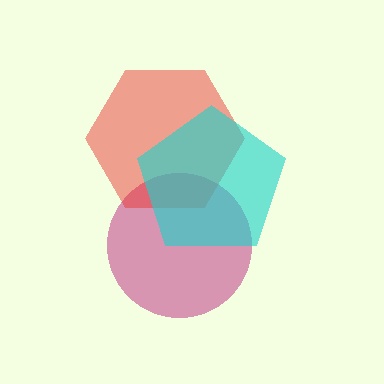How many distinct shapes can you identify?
There are 3 distinct shapes: a magenta circle, a red hexagon, a cyan pentagon.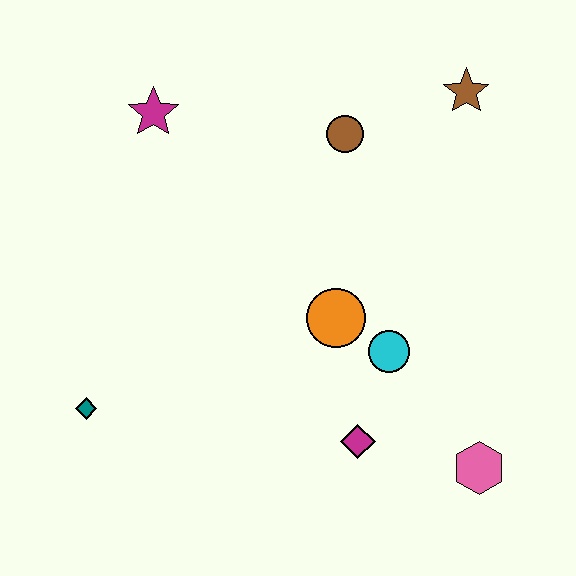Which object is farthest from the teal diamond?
The brown star is farthest from the teal diamond.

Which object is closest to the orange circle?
The cyan circle is closest to the orange circle.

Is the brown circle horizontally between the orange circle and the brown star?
Yes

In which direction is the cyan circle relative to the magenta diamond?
The cyan circle is above the magenta diamond.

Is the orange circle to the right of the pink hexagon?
No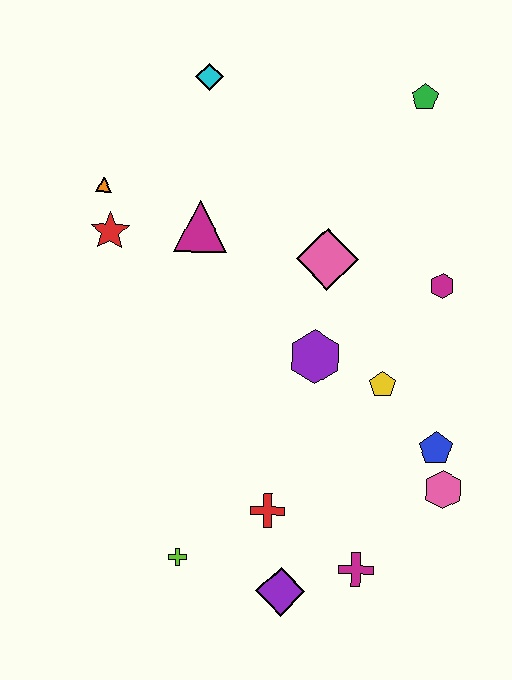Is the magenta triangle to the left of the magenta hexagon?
Yes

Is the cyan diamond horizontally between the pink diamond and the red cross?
No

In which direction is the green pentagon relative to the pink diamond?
The green pentagon is above the pink diamond.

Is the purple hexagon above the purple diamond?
Yes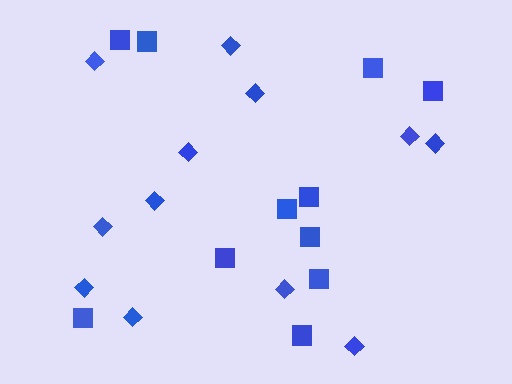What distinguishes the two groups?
There are 2 groups: one group of diamonds (12) and one group of squares (11).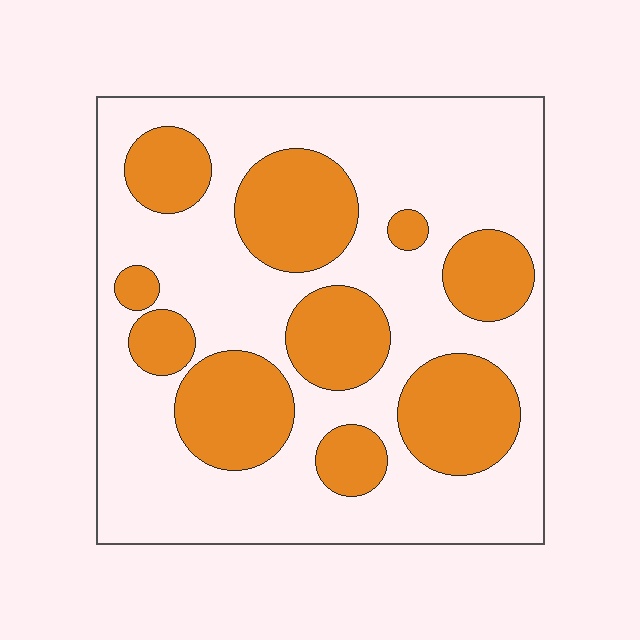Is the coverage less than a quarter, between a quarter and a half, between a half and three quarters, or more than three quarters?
Between a quarter and a half.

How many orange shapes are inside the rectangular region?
10.